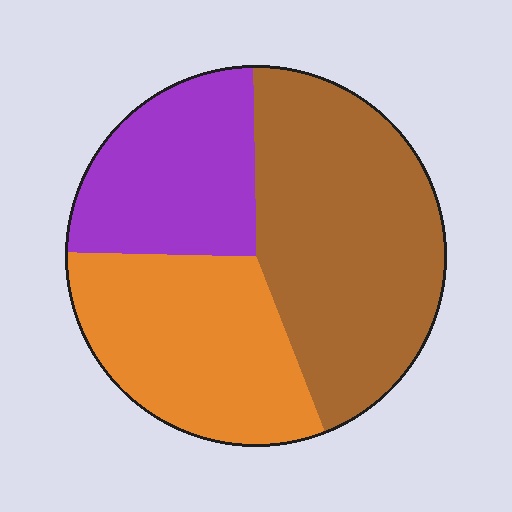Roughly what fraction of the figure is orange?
Orange takes up about one third (1/3) of the figure.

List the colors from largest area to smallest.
From largest to smallest: brown, orange, purple.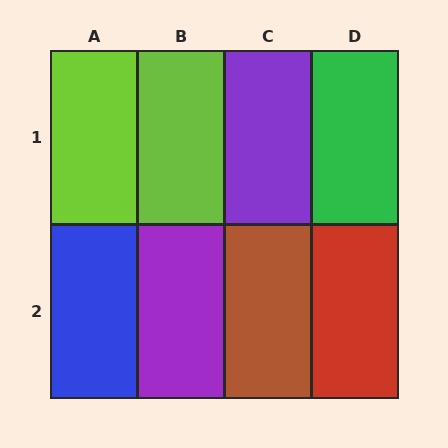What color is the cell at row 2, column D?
Red.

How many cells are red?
1 cell is red.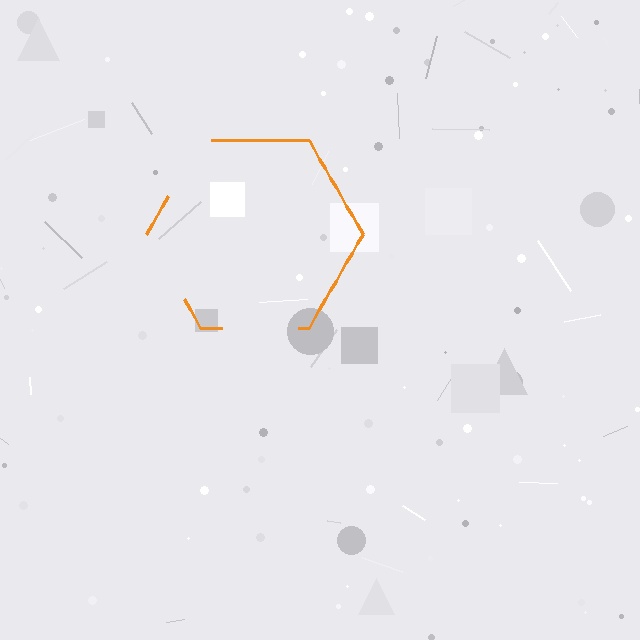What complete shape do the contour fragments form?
The contour fragments form a hexagon.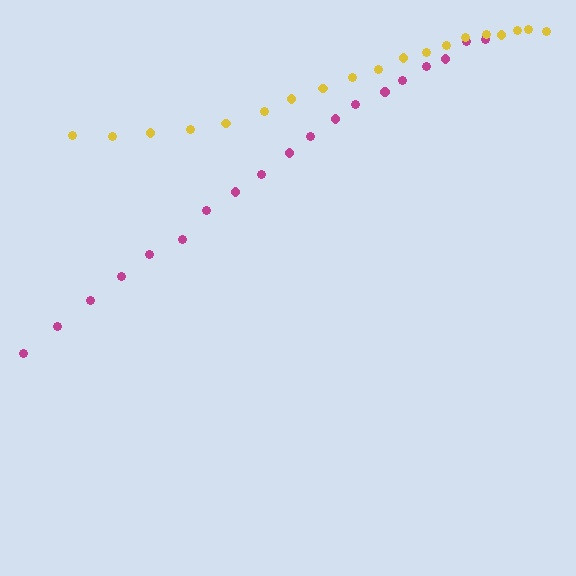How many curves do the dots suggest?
There are 2 distinct paths.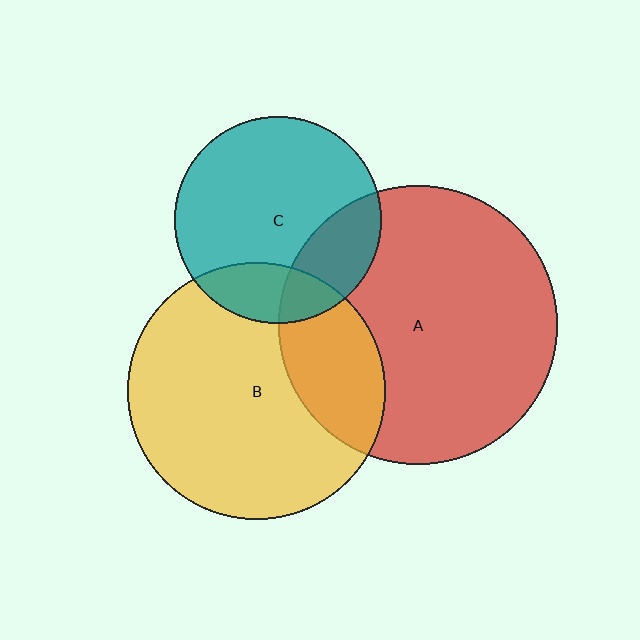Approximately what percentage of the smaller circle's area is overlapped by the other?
Approximately 25%.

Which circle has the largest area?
Circle A (red).